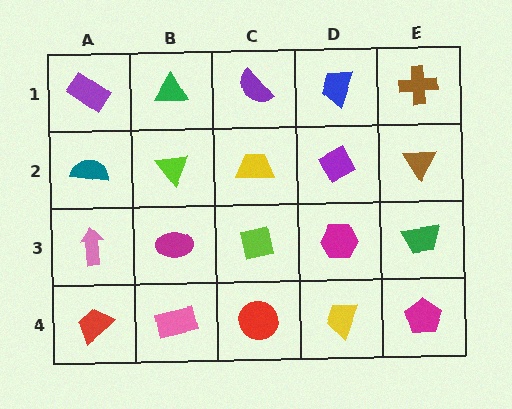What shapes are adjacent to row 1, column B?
A lime triangle (row 2, column B), a purple rectangle (row 1, column A), a purple semicircle (row 1, column C).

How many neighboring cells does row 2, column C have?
4.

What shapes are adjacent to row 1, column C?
A yellow trapezoid (row 2, column C), a green triangle (row 1, column B), a blue trapezoid (row 1, column D).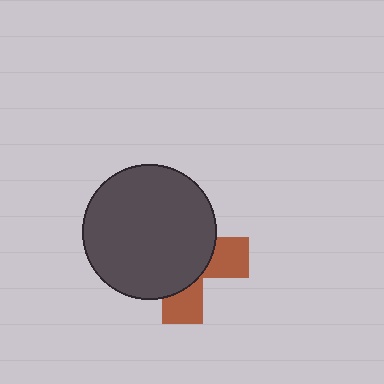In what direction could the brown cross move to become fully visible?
The brown cross could move toward the lower-right. That would shift it out from behind the dark gray circle entirely.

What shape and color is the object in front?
The object in front is a dark gray circle.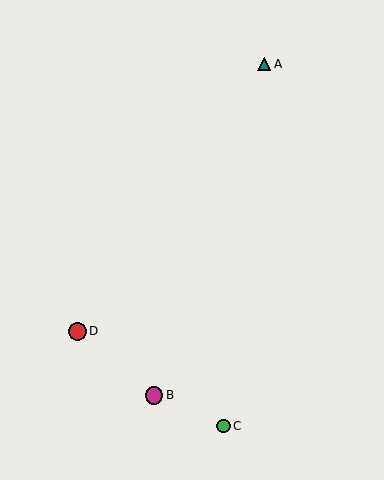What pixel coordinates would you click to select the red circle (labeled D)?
Click at (77, 331) to select the red circle D.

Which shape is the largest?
The red circle (labeled D) is the largest.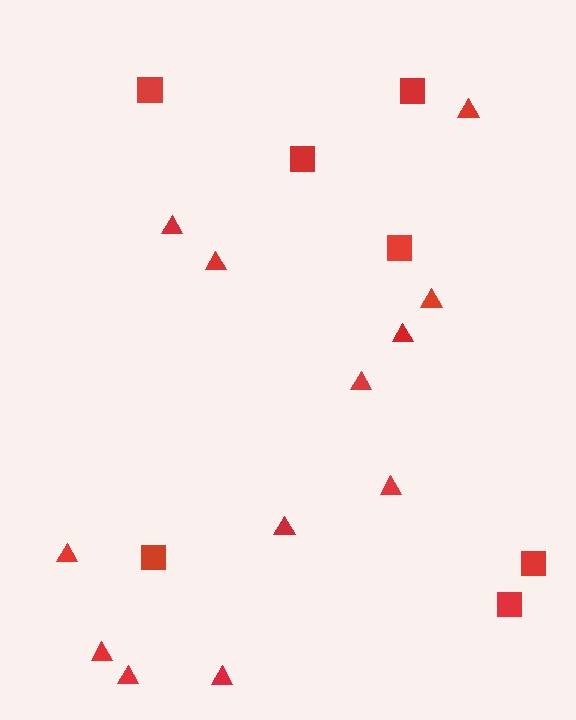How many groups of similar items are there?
There are 2 groups: one group of squares (7) and one group of triangles (12).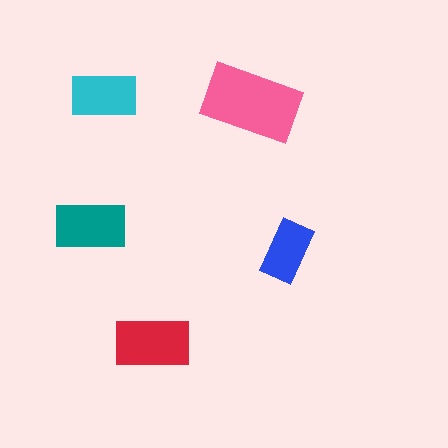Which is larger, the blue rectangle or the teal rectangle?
The teal one.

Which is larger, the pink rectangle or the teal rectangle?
The pink one.